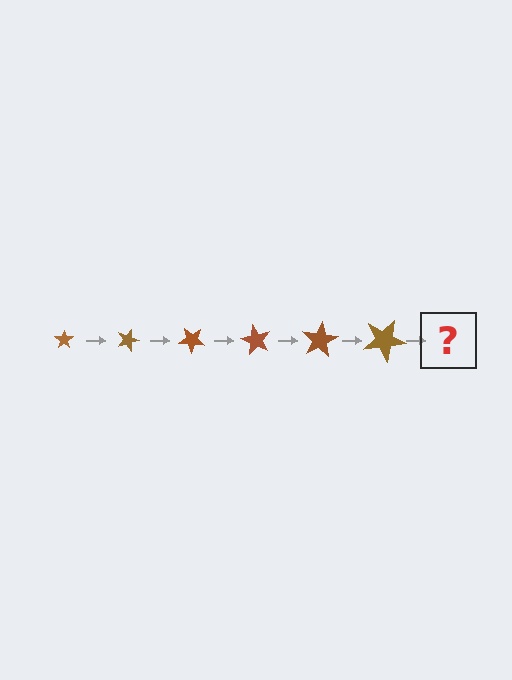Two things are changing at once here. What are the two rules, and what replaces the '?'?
The two rules are that the star grows larger each step and it rotates 20 degrees each step. The '?' should be a star, larger than the previous one and rotated 120 degrees from the start.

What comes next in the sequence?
The next element should be a star, larger than the previous one and rotated 120 degrees from the start.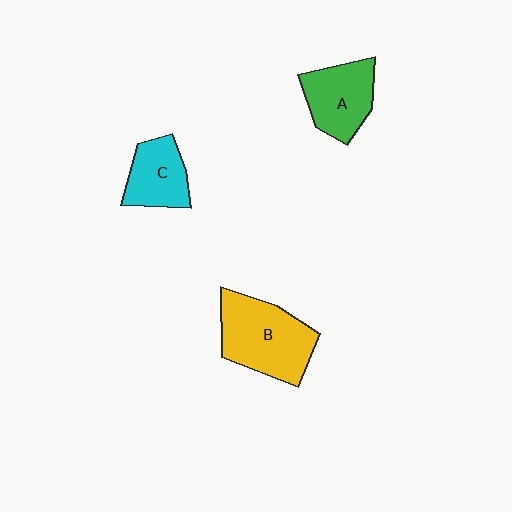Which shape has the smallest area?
Shape C (cyan).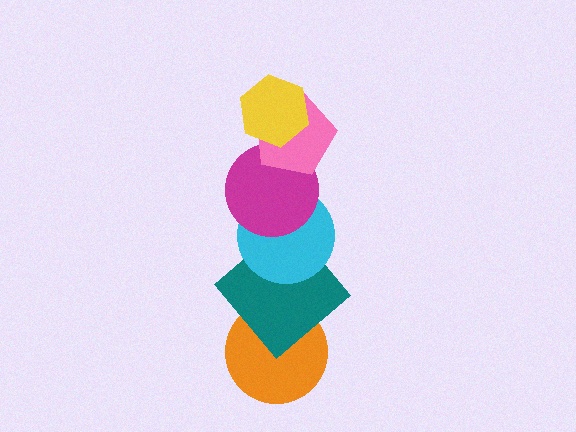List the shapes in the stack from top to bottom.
From top to bottom: the yellow hexagon, the pink pentagon, the magenta circle, the cyan circle, the teal diamond, the orange circle.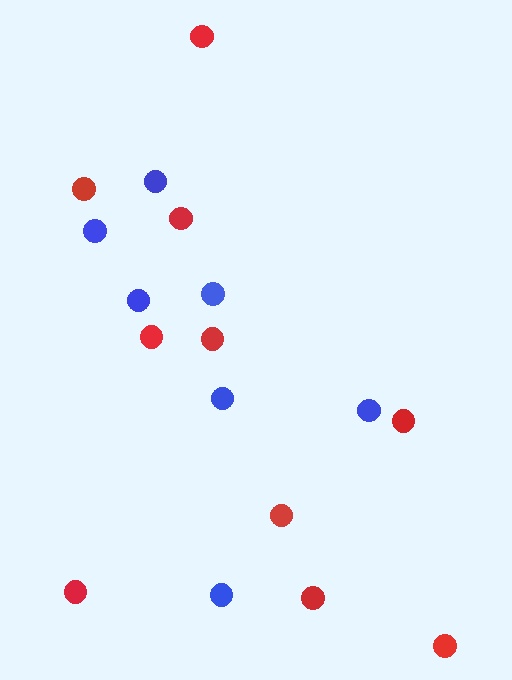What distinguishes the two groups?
There are 2 groups: one group of red circles (10) and one group of blue circles (7).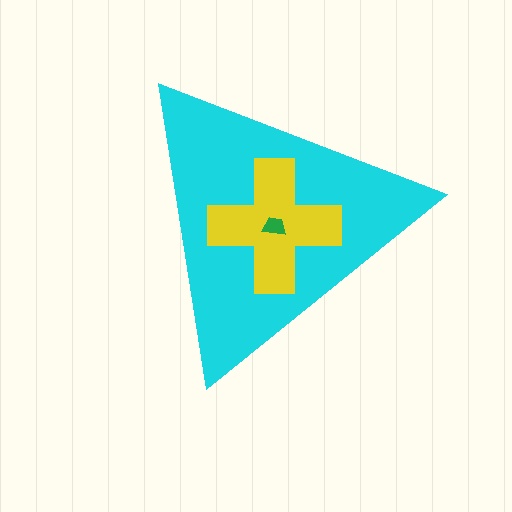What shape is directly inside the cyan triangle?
The yellow cross.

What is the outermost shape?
The cyan triangle.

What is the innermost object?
The green trapezoid.